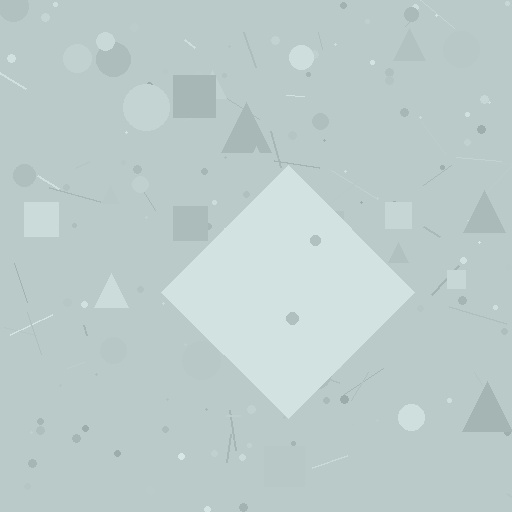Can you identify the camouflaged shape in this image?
The camouflaged shape is a diamond.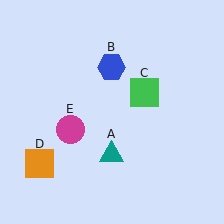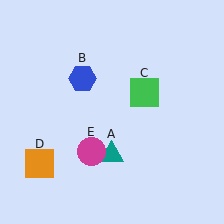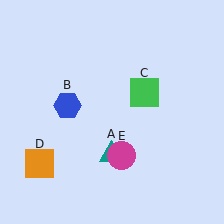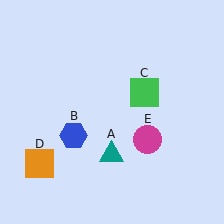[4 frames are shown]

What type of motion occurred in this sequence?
The blue hexagon (object B), magenta circle (object E) rotated counterclockwise around the center of the scene.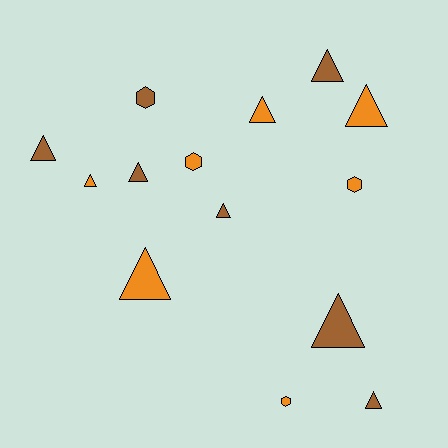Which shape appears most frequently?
Triangle, with 10 objects.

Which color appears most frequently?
Orange, with 7 objects.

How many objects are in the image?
There are 14 objects.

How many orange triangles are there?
There are 4 orange triangles.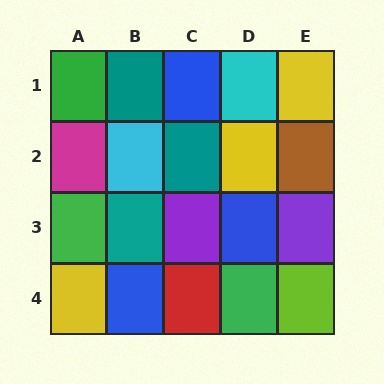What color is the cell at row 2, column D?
Yellow.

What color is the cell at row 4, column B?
Blue.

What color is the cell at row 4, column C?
Red.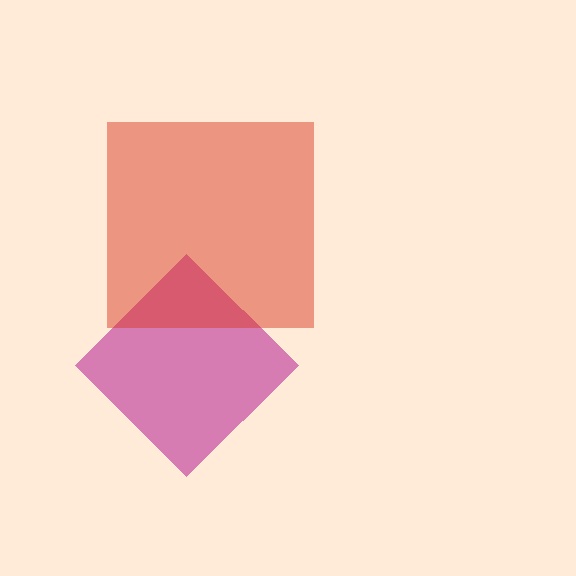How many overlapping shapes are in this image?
There are 2 overlapping shapes in the image.